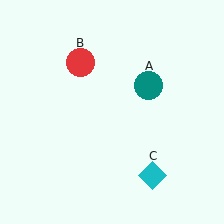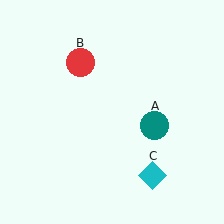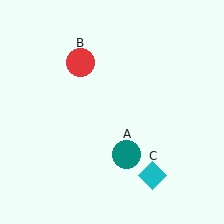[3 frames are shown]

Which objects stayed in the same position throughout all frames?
Red circle (object B) and cyan diamond (object C) remained stationary.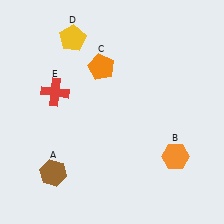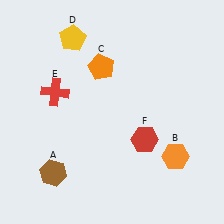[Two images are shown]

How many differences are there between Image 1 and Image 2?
There is 1 difference between the two images.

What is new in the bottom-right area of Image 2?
A red hexagon (F) was added in the bottom-right area of Image 2.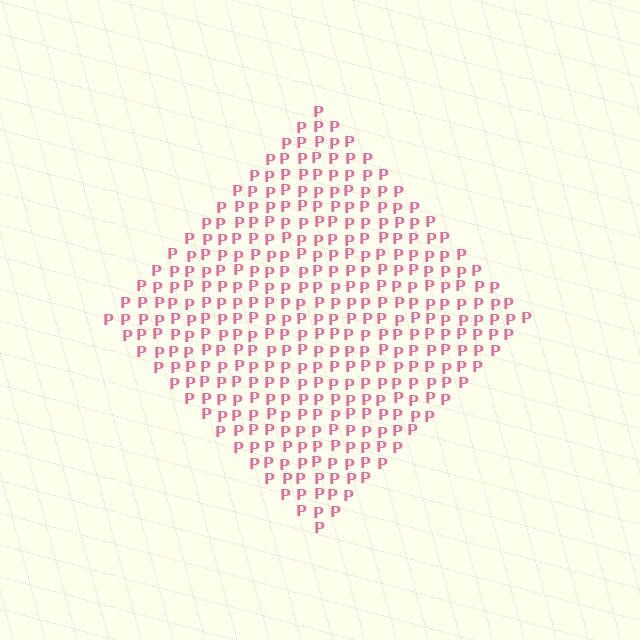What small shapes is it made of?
It is made of small letter P's.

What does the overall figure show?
The overall figure shows a diamond.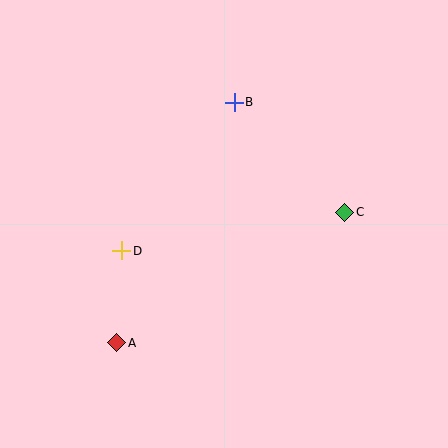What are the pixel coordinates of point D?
Point D is at (121, 251).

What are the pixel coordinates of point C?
Point C is at (345, 212).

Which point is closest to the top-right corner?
Point C is closest to the top-right corner.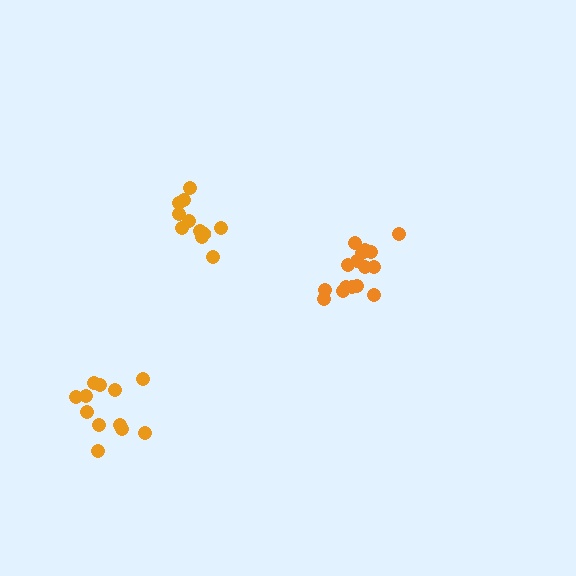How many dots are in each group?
Group 1: 16 dots, Group 2: 12 dots, Group 3: 11 dots (39 total).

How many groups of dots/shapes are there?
There are 3 groups.